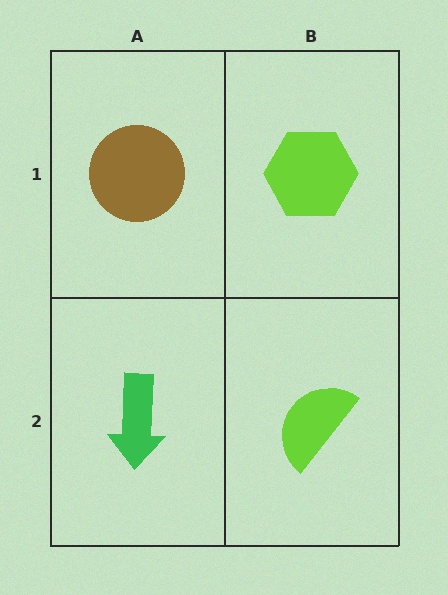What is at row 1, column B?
A lime hexagon.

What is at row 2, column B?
A lime semicircle.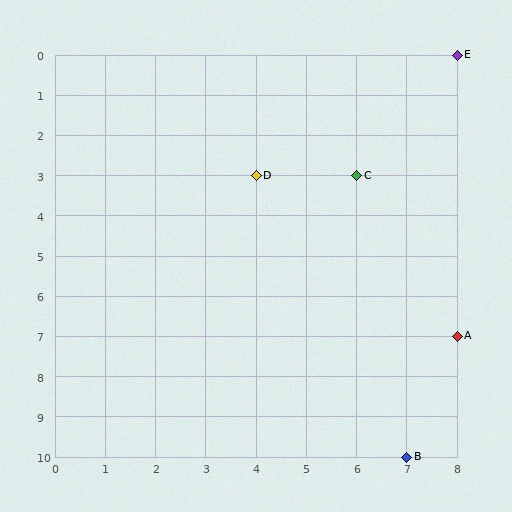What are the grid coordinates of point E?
Point E is at grid coordinates (8, 0).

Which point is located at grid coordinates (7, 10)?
Point B is at (7, 10).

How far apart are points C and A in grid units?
Points C and A are 2 columns and 4 rows apart (about 4.5 grid units diagonally).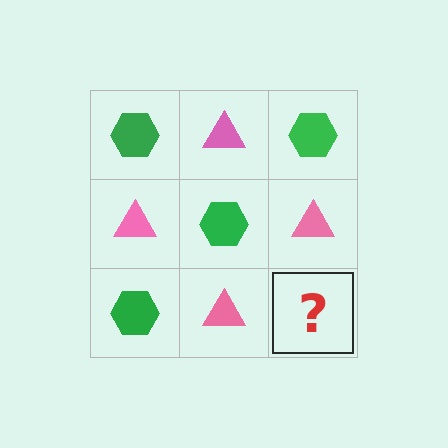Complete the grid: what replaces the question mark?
The question mark should be replaced with a green hexagon.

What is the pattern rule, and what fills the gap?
The rule is that it alternates green hexagon and pink triangle in a checkerboard pattern. The gap should be filled with a green hexagon.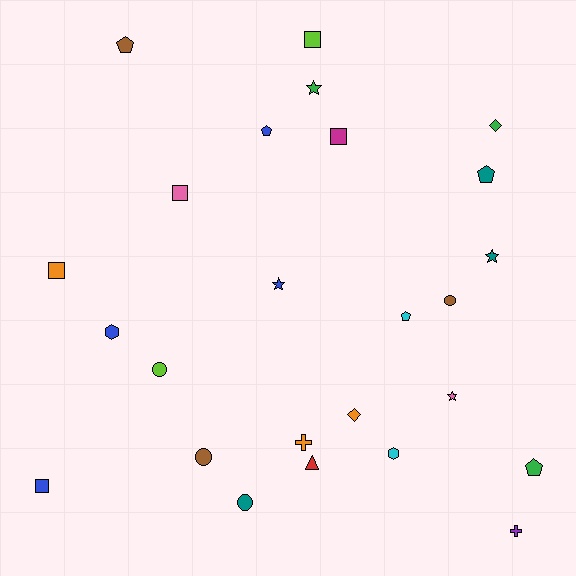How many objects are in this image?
There are 25 objects.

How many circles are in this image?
There are 4 circles.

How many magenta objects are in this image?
There is 1 magenta object.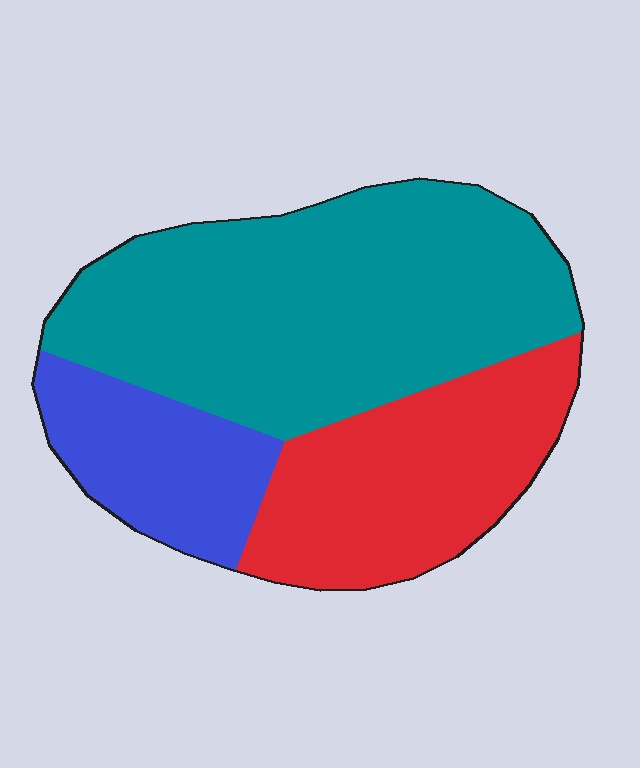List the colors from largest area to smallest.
From largest to smallest: teal, red, blue.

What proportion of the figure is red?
Red covers about 30% of the figure.